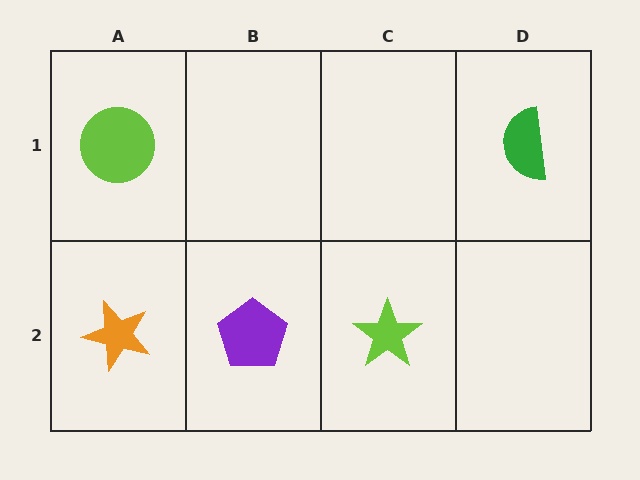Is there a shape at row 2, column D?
No, that cell is empty.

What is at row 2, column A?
An orange star.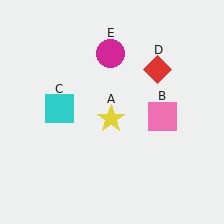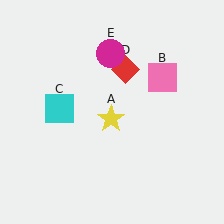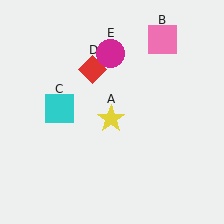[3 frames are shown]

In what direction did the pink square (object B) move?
The pink square (object B) moved up.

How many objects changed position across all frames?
2 objects changed position: pink square (object B), red diamond (object D).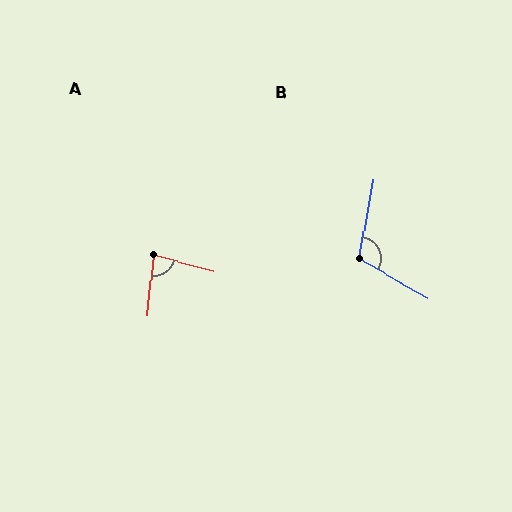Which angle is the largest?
B, at approximately 109 degrees.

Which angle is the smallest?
A, at approximately 81 degrees.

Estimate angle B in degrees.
Approximately 109 degrees.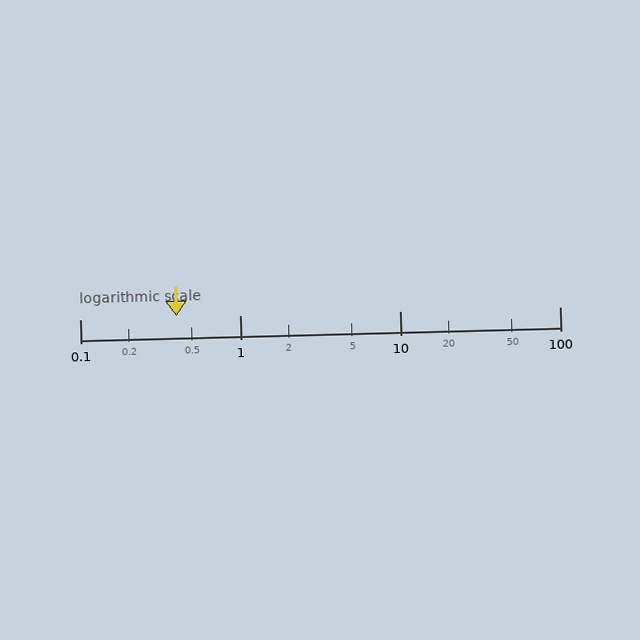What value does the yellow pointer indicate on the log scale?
The pointer indicates approximately 0.4.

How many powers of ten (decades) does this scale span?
The scale spans 3 decades, from 0.1 to 100.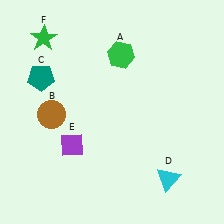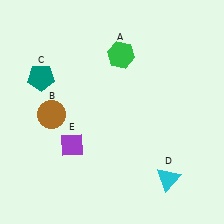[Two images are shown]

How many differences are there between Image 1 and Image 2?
There is 1 difference between the two images.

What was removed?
The green star (F) was removed in Image 2.